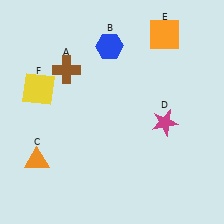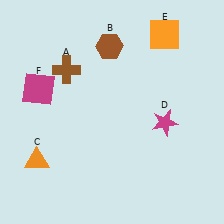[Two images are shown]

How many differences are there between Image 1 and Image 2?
There are 2 differences between the two images.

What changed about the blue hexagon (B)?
In Image 1, B is blue. In Image 2, it changed to brown.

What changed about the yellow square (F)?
In Image 1, F is yellow. In Image 2, it changed to magenta.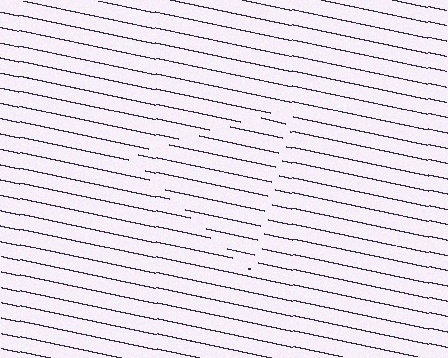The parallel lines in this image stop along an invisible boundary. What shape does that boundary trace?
An illusory triangle. The interior of the shape contains the same grating, shifted by half a period — the contour is defined by the phase discontinuity where line-ends from the inner and outer gratings abut.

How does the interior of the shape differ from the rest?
The interior of the shape contains the same grating, shifted by half a period — the contour is defined by the phase discontinuity where line-ends from the inner and outer gratings abut.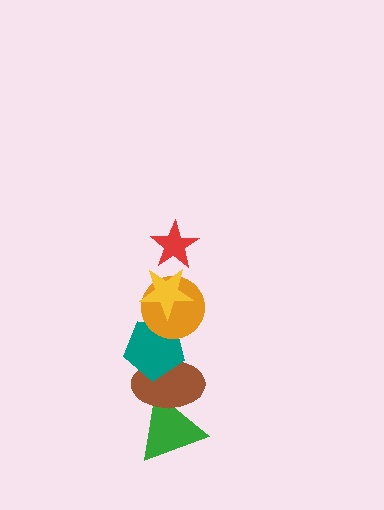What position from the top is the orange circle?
The orange circle is 3rd from the top.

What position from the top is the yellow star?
The yellow star is 2nd from the top.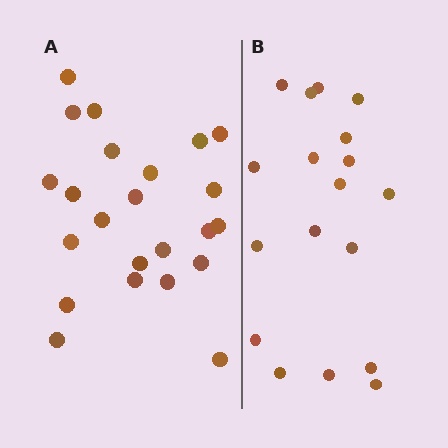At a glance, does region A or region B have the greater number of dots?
Region A (the left region) has more dots.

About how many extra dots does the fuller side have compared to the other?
Region A has about 5 more dots than region B.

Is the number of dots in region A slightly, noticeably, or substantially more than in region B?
Region A has noticeably more, but not dramatically so. The ratio is roughly 1.3 to 1.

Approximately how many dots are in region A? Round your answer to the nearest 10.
About 20 dots. (The exact count is 23, which rounds to 20.)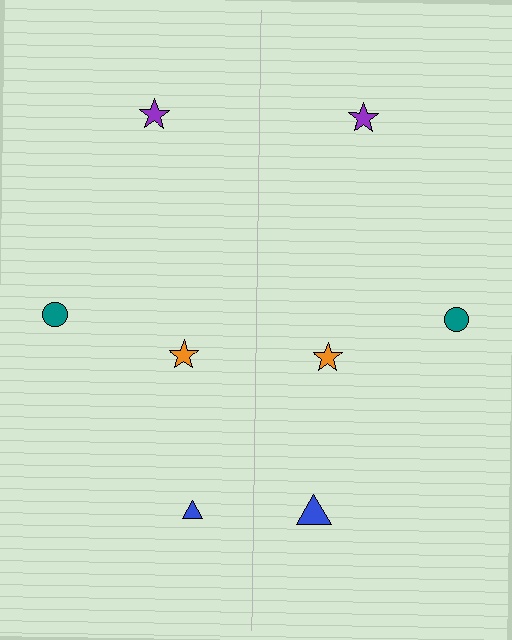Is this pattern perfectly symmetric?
No, the pattern is not perfectly symmetric. The blue triangle on the right side has a different size than its mirror counterpart.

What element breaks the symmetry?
The blue triangle on the right side has a different size than its mirror counterpart.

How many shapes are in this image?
There are 8 shapes in this image.